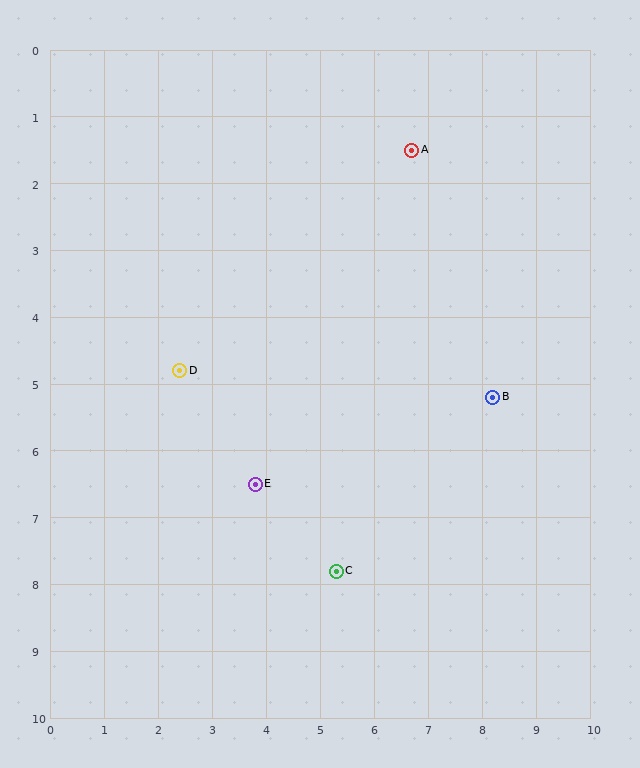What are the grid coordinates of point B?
Point B is at approximately (8.2, 5.2).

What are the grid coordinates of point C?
Point C is at approximately (5.3, 7.8).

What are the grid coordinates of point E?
Point E is at approximately (3.8, 6.5).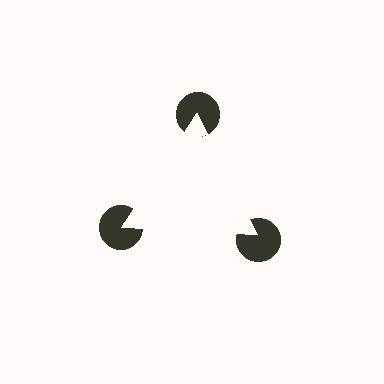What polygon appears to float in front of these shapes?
An illusory triangle — its edges are inferred from the aligned wedge cuts in the pac-man discs, not physically drawn.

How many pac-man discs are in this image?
There are 3 — one at each vertex of the illusory triangle.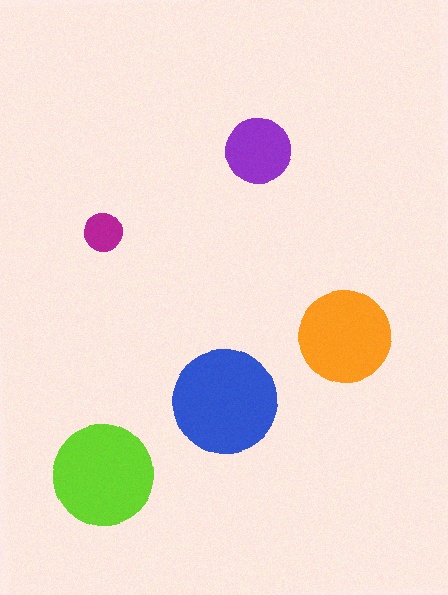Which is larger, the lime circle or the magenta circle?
The lime one.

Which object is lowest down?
The lime circle is bottommost.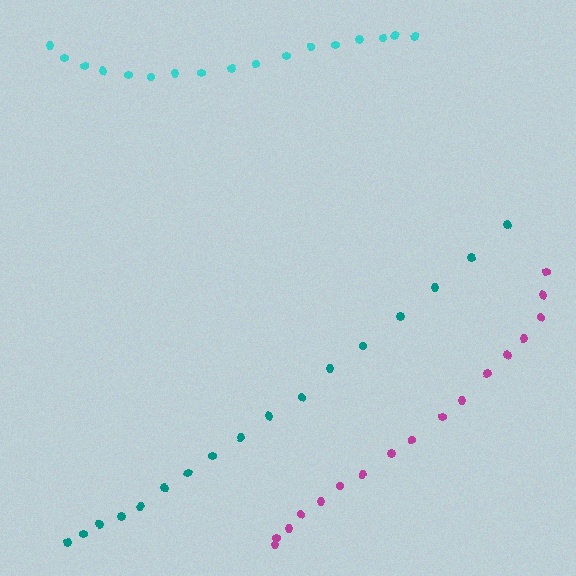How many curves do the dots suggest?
There are 3 distinct paths.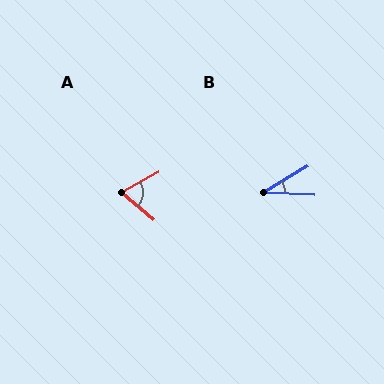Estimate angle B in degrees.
Approximately 33 degrees.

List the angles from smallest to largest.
B (33°), A (69°).